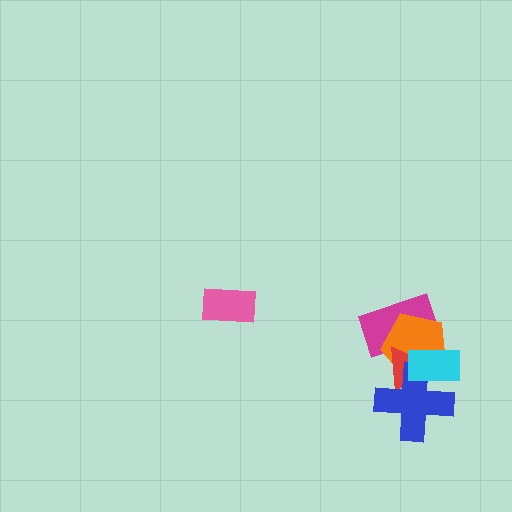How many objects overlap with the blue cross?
3 objects overlap with the blue cross.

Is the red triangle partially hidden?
Yes, it is partially covered by another shape.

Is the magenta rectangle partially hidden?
Yes, it is partially covered by another shape.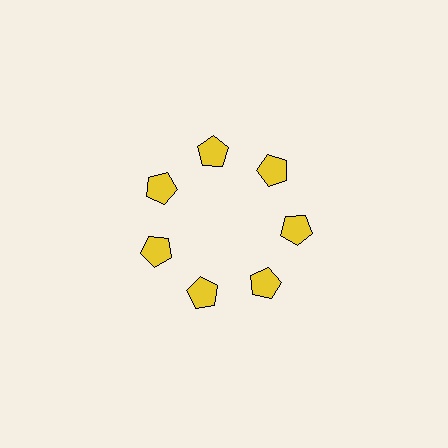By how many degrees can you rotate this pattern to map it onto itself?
The pattern maps onto itself every 51 degrees of rotation.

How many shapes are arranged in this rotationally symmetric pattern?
There are 7 shapes, arranged in 7 groups of 1.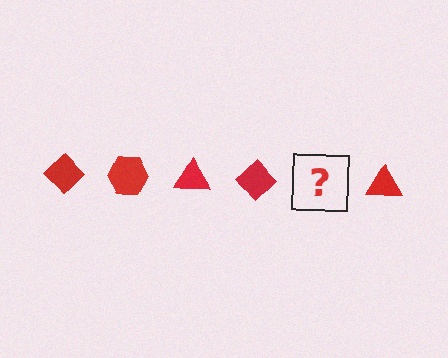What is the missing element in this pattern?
The missing element is a red hexagon.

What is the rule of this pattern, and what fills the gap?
The rule is that the pattern cycles through diamond, hexagon, triangle shapes in red. The gap should be filled with a red hexagon.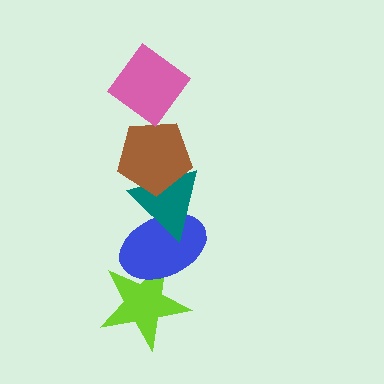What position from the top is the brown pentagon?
The brown pentagon is 2nd from the top.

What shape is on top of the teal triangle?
The brown pentagon is on top of the teal triangle.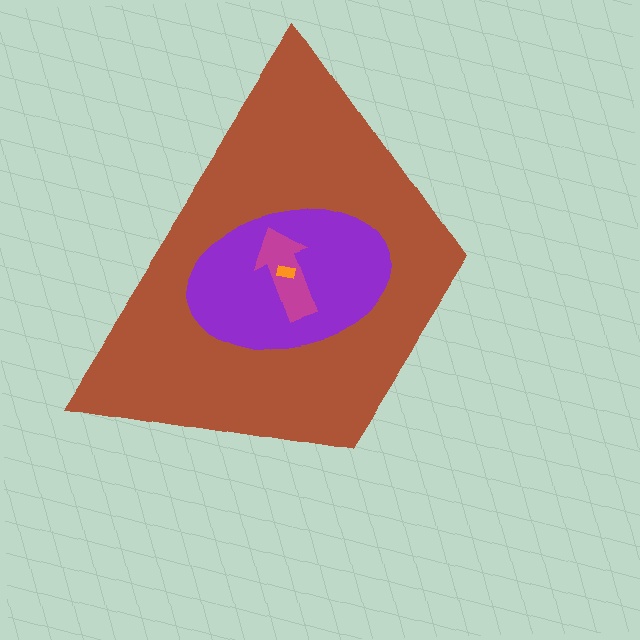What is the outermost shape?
The brown trapezoid.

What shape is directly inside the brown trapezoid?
The purple ellipse.